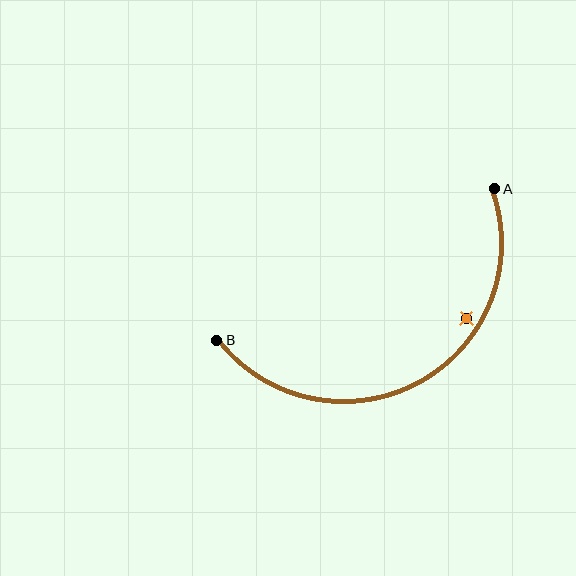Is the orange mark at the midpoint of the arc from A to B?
No — the orange mark does not lie on the arc at all. It sits slightly inside the curve.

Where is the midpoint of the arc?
The arc midpoint is the point on the curve farthest from the straight line joining A and B. It sits below that line.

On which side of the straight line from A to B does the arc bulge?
The arc bulges below the straight line connecting A and B.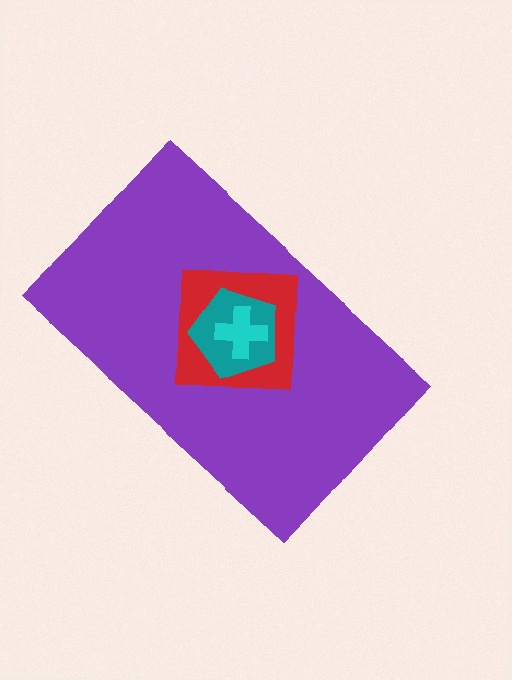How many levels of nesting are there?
4.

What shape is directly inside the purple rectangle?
The red square.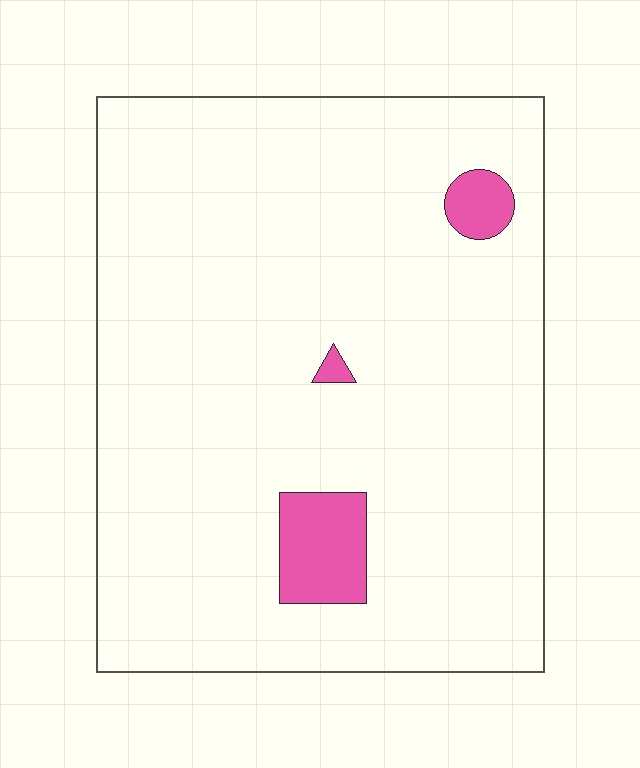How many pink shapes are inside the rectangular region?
3.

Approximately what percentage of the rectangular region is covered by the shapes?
Approximately 5%.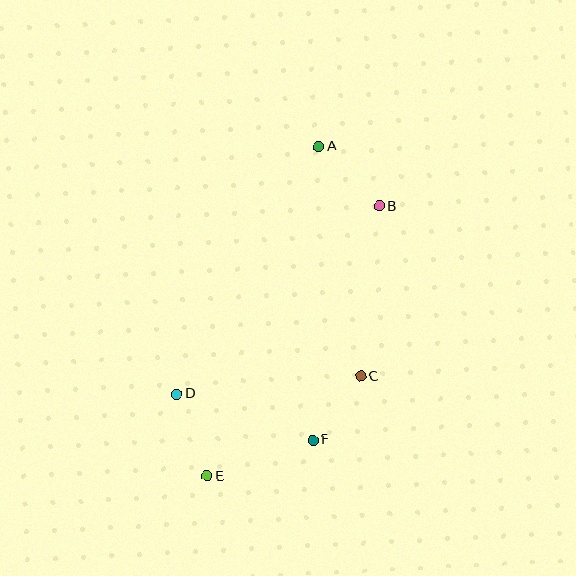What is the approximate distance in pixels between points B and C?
The distance between B and C is approximately 171 pixels.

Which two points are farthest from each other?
Points A and E are farthest from each other.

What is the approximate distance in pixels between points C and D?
The distance between C and D is approximately 185 pixels.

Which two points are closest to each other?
Points C and F are closest to each other.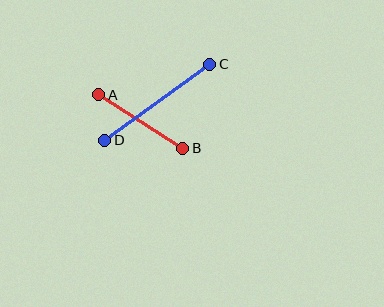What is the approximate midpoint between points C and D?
The midpoint is at approximately (157, 102) pixels.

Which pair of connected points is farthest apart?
Points C and D are farthest apart.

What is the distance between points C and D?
The distance is approximately 130 pixels.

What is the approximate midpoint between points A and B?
The midpoint is at approximately (141, 122) pixels.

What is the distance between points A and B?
The distance is approximately 99 pixels.